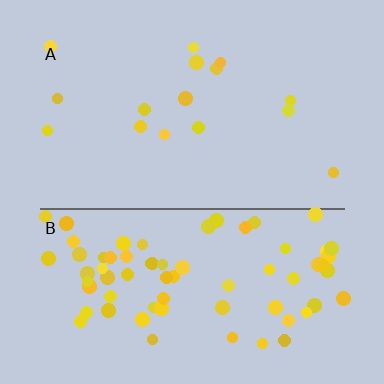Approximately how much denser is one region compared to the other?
Approximately 4.6× — region B over region A.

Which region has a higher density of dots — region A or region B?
B (the bottom).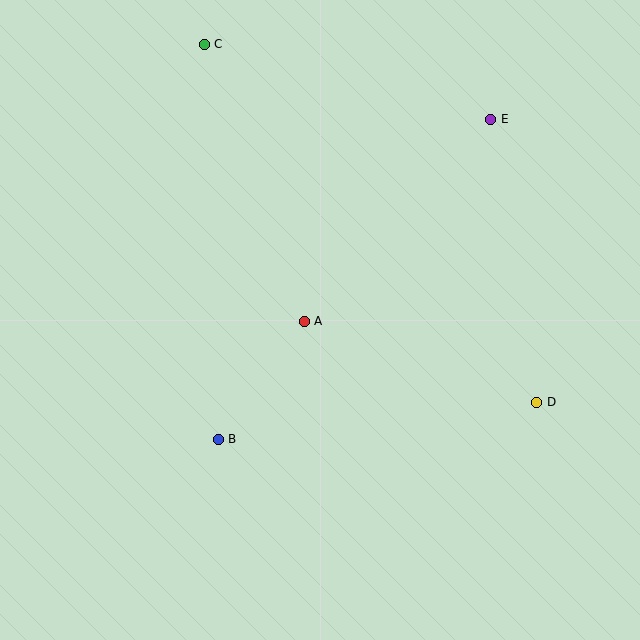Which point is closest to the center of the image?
Point A at (304, 321) is closest to the center.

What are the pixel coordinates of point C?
Point C is at (204, 44).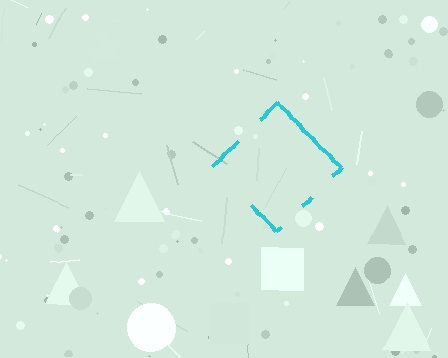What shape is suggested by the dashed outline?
The dashed outline suggests a diamond.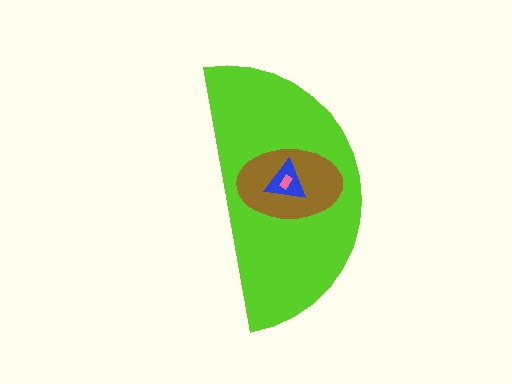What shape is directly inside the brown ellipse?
The blue triangle.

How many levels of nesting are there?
4.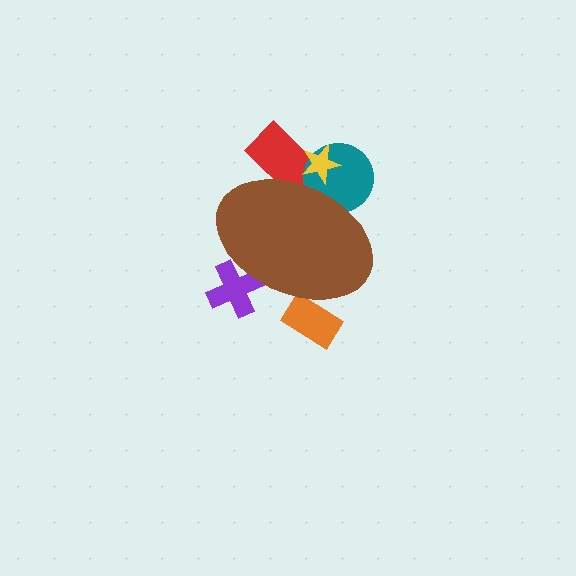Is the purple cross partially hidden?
Yes, the purple cross is partially hidden behind the brown ellipse.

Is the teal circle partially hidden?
Yes, the teal circle is partially hidden behind the brown ellipse.